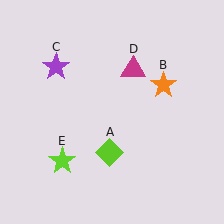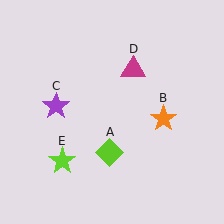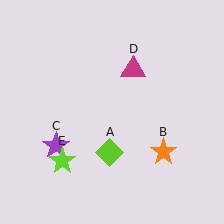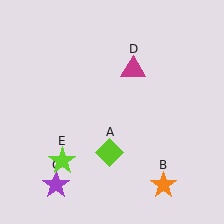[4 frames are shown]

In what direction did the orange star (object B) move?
The orange star (object B) moved down.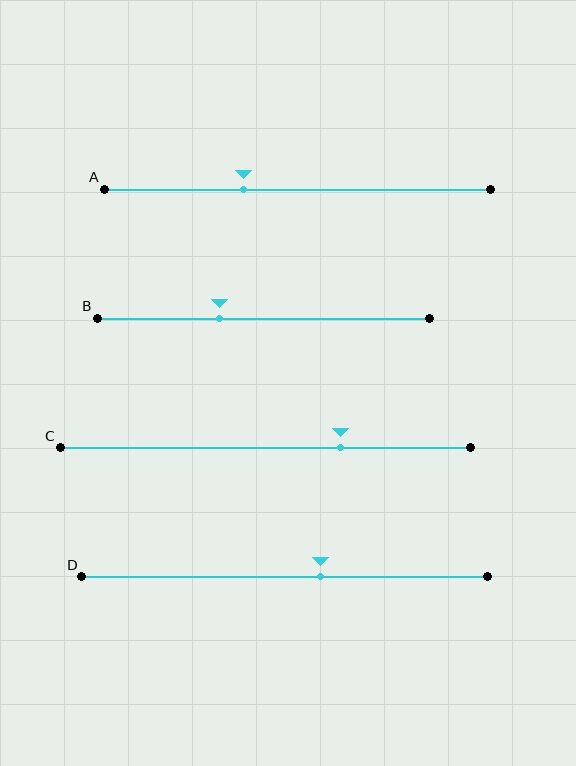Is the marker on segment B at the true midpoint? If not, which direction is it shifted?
No, the marker on segment B is shifted to the left by about 13% of the segment length.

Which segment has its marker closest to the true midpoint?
Segment D has its marker closest to the true midpoint.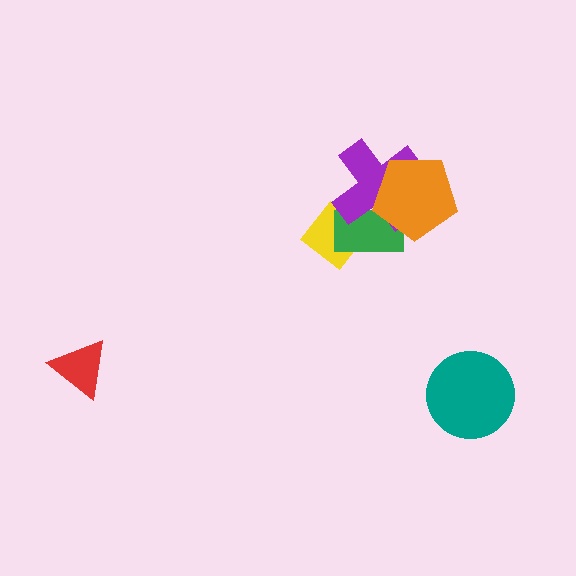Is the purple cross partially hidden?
Yes, it is partially covered by another shape.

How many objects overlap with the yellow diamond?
2 objects overlap with the yellow diamond.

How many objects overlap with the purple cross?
3 objects overlap with the purple cross.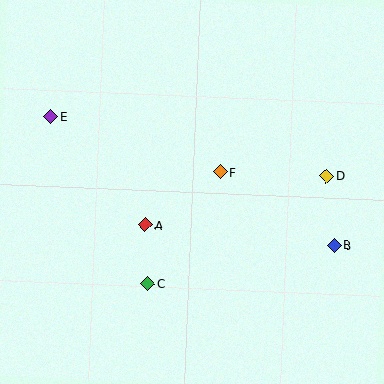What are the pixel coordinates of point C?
Point C is at (148, 284).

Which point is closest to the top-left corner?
Point E is closest to the top-left corner.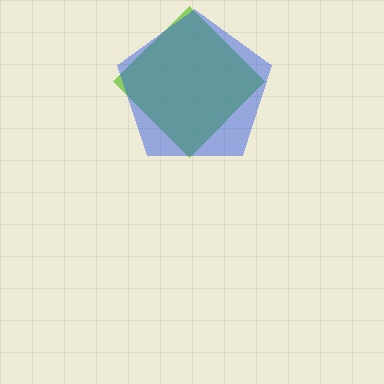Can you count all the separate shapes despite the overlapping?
Yes, there are 2 separate shapes.